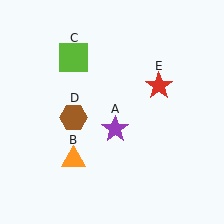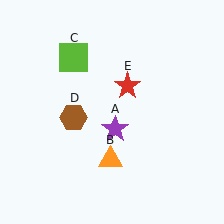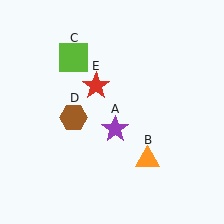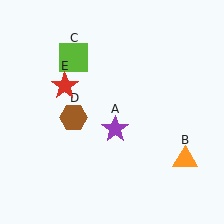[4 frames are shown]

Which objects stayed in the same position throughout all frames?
Purple star (object A) and lime square (object C) and brown hexagon (object D) remained stationary.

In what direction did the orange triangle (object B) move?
The orange triangle (object B) moved right.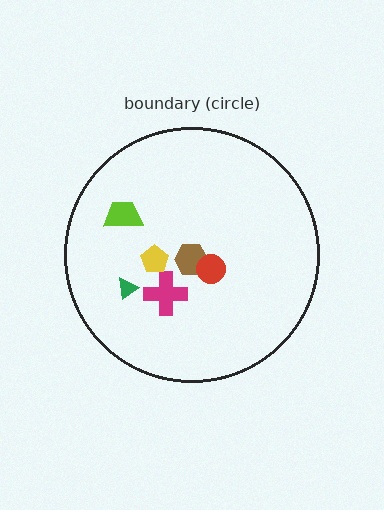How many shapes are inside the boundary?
6 inside, 0 outside.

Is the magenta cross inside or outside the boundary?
Inside.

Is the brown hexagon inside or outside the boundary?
Inside.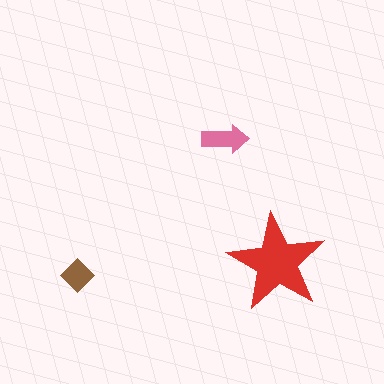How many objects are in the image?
There are 3 objects in the image.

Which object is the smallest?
The brown diamond.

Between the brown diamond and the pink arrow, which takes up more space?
The pink arrow.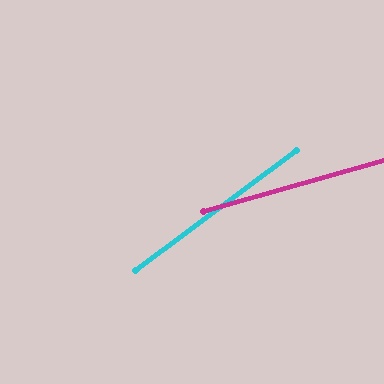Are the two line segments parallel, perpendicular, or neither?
Neither parallel nor perpendicular — they differ by about 21°.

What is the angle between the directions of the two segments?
Approximately 21 degrees.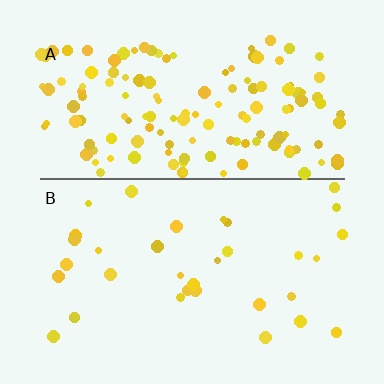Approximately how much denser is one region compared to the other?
Approximately 4.3× — region A over region B.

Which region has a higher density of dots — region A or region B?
A (the top).